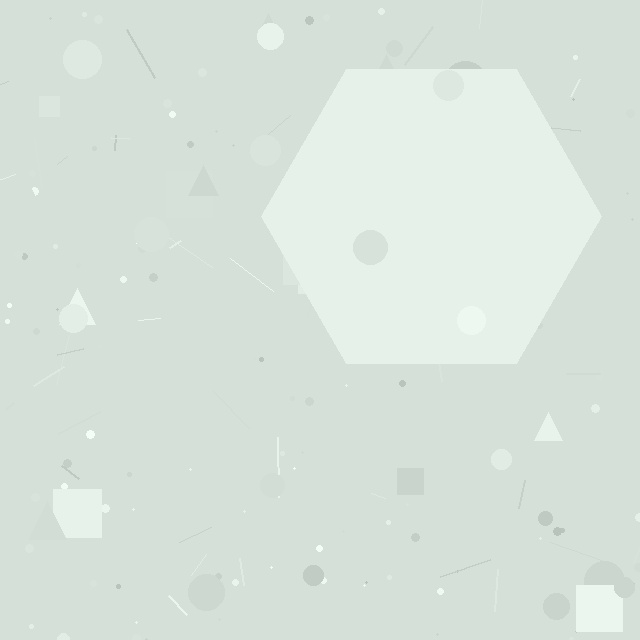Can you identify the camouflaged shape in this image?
The camouflaged shape is a hexagon.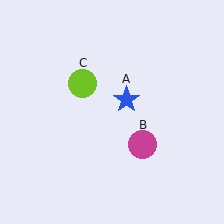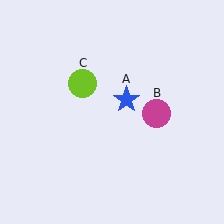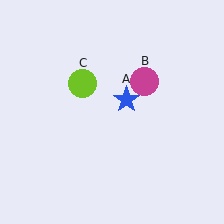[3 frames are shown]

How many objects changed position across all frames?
1 object changed position: magenta circle (object B).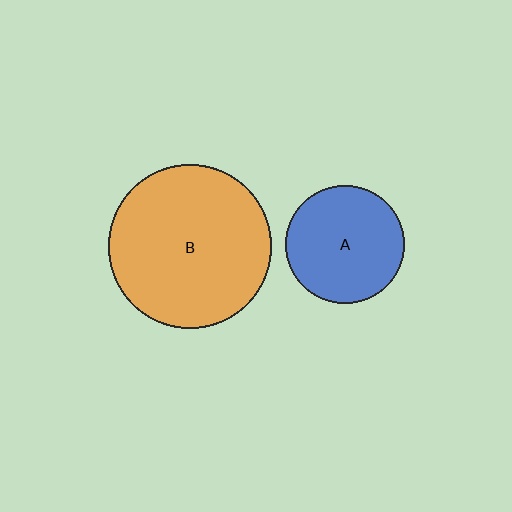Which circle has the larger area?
Circle B (orange).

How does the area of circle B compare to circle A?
Approximately 1.9 times.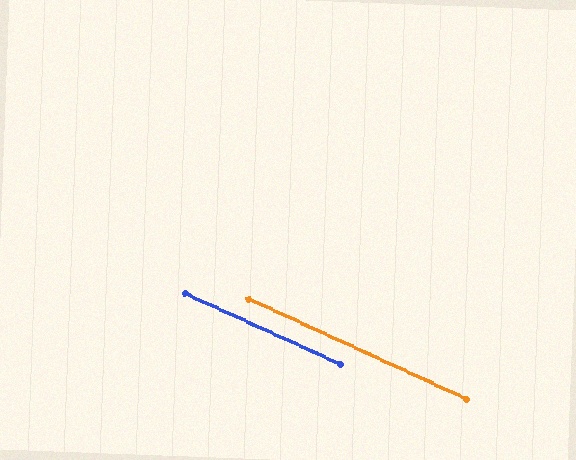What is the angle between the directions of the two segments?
Approximately 0 degrees.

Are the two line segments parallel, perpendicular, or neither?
Parallel — their directions differ by only 0.3°.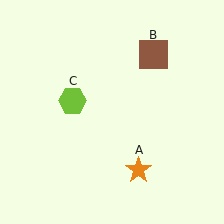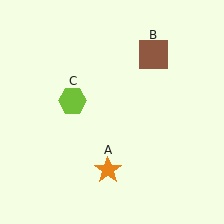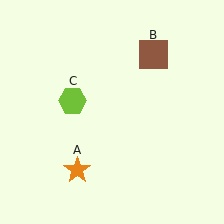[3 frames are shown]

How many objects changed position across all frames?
1 object changed position: orange star (object A).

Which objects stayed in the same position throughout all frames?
Brown square (object B) and lime hexagon (object C) remained stationary.